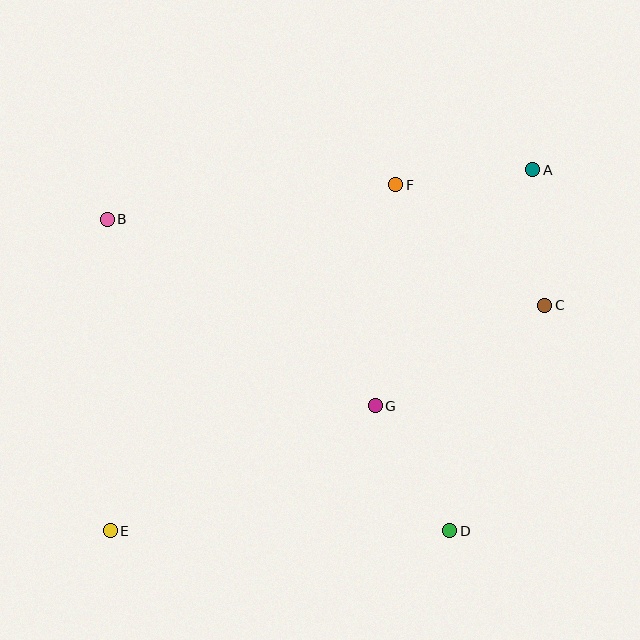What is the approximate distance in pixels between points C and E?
The distance between C and E is approximately 489 pixels.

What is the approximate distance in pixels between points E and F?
The distance between E and F is approximately 449 pixels.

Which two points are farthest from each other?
Points A and E are farthest from each other.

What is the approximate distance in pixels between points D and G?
The distance between D and G is approximately 146 pixels.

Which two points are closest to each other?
Points A and C are closest to each other.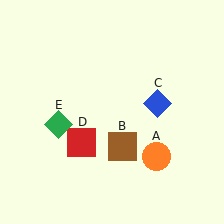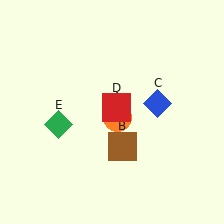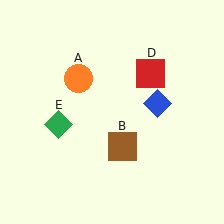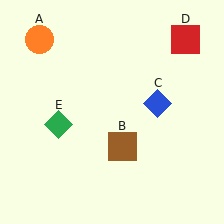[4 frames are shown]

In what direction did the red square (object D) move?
The red square (object D) moved up and to the right.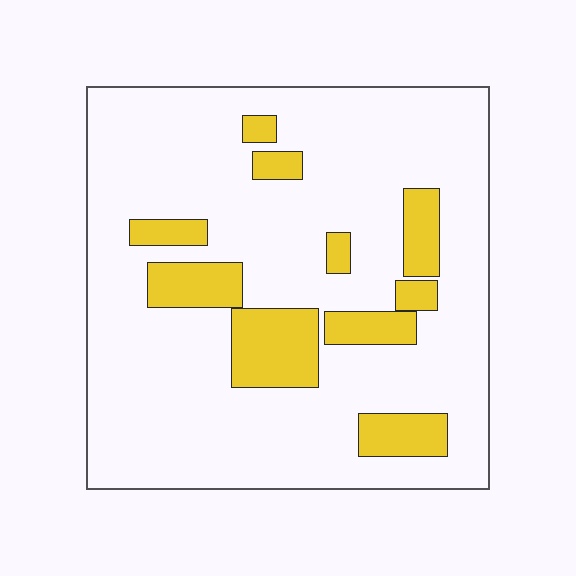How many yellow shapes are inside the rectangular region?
10.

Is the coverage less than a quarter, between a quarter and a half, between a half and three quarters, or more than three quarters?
Less than a quarter.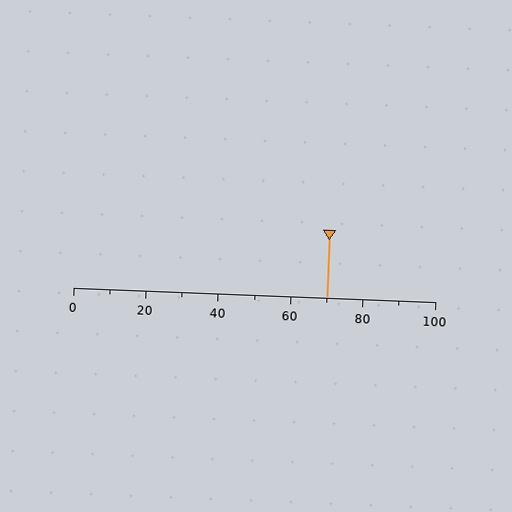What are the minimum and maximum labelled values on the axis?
The axis runs from 0 to 100.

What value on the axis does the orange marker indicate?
The marker indicates approximately 70.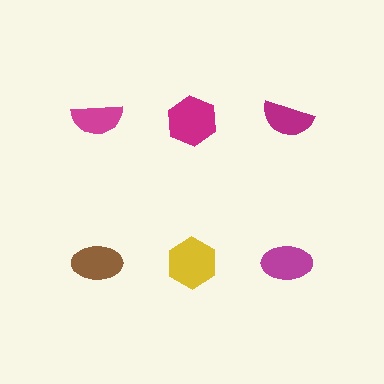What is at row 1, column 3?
A magenta semicircle.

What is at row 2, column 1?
A brown ellipse.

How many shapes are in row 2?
3 shapes.